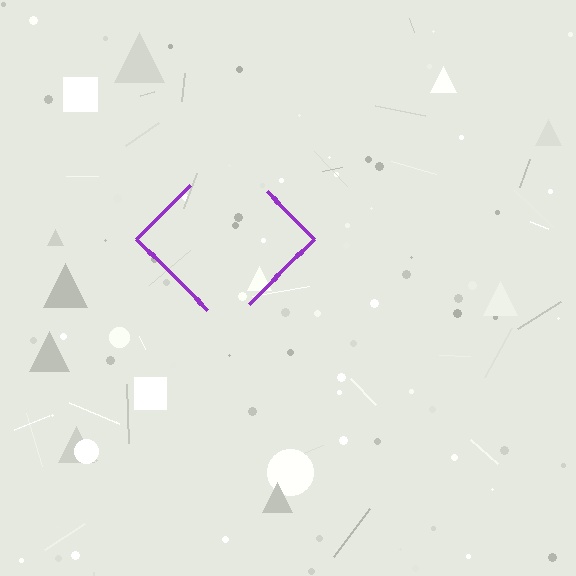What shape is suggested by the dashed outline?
The dashed outline suggests a diamond.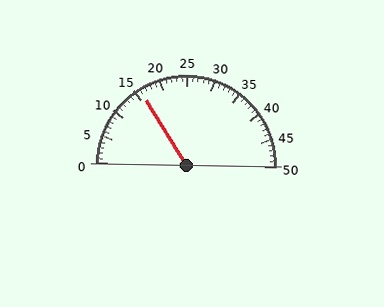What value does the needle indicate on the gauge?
The needle indicates approximately 16.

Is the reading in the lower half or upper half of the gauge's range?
The reading is in the lower half of the range (0 to 50).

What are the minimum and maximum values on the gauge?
The gauge ranges from 0 to 50.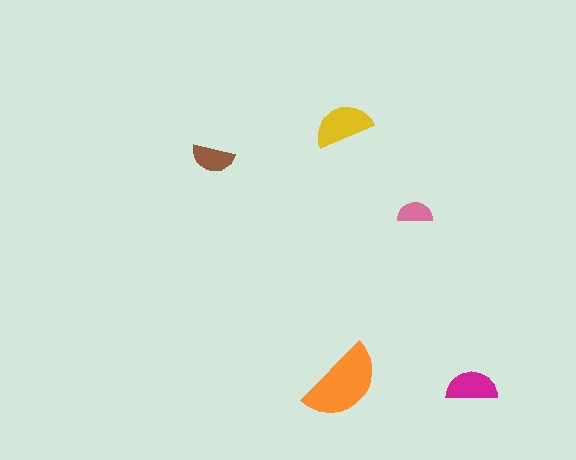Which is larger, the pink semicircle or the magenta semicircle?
The magenta one.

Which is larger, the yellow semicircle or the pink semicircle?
The yellow one.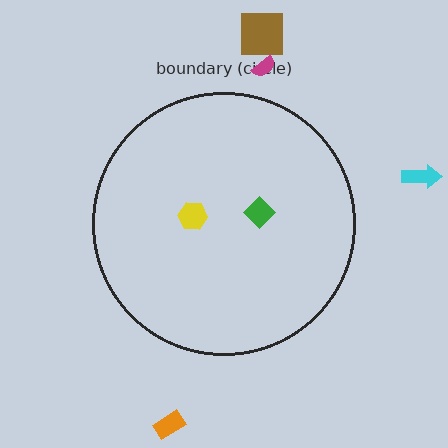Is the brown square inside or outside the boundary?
Outside.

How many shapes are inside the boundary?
2 inside, 4 outside.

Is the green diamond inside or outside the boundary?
Inside.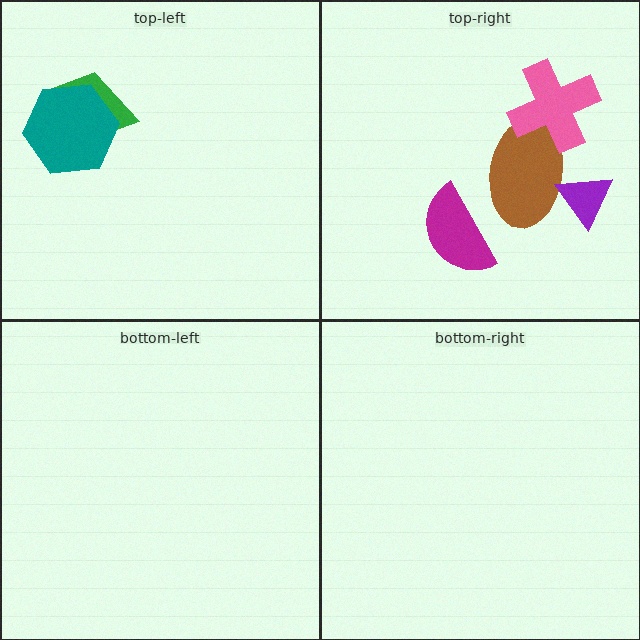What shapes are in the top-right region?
The magenta semicircle, the brown ellipse, the pink cross, the purple triangle.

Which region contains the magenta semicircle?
The top-right region.